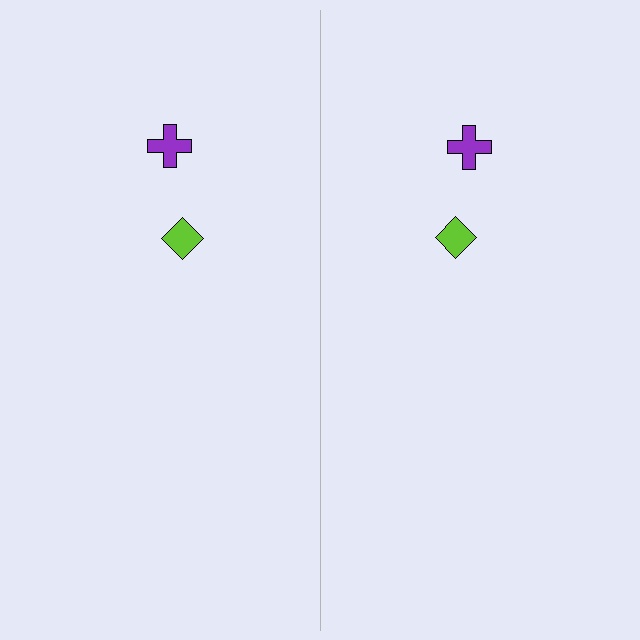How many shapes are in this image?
There are 4 shapes in this image.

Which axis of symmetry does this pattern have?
The pattern has a vertical axis of symmetry running through the center of the image.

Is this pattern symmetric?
Yes, this pattern has bilateral (reflection) symmetry.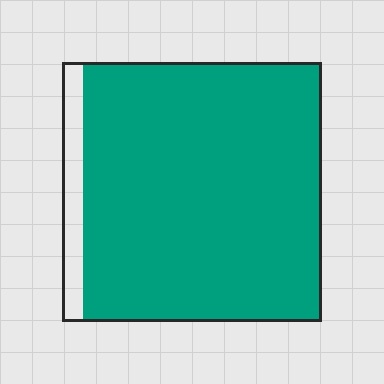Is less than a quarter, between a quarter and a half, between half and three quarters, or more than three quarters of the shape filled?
More than three quarters.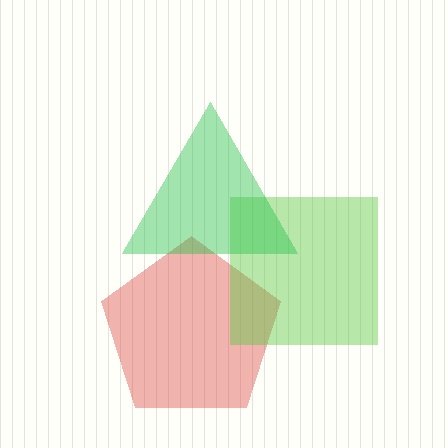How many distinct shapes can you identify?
There are 3 distinct shapes: a red pentagon, a lime square, a green triangle.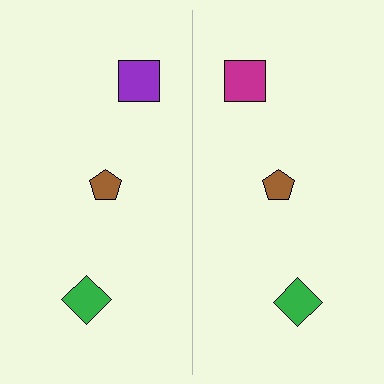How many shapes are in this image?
There are 6 shapes in this image.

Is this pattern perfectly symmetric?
No, the pattern is not perfectly symmetric. The magenta square on the right side breaks the symmetry — its mirror counterpart is purple.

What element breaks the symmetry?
The magenta square on the right side breaks the symmetry — its mirror counterpart is purple.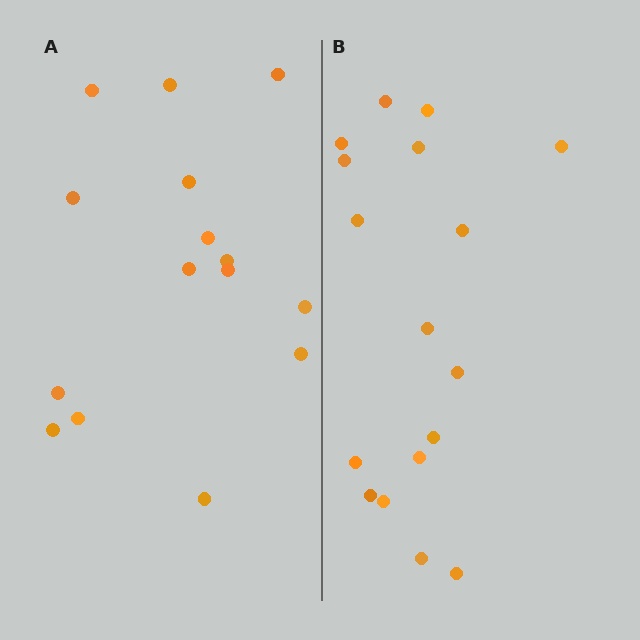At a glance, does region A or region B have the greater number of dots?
Region B (the right region) has more dots.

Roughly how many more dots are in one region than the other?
Region B has just a few more — roughly 2 or 3 more dots than region A.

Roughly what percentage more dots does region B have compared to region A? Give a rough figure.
About 15% more.